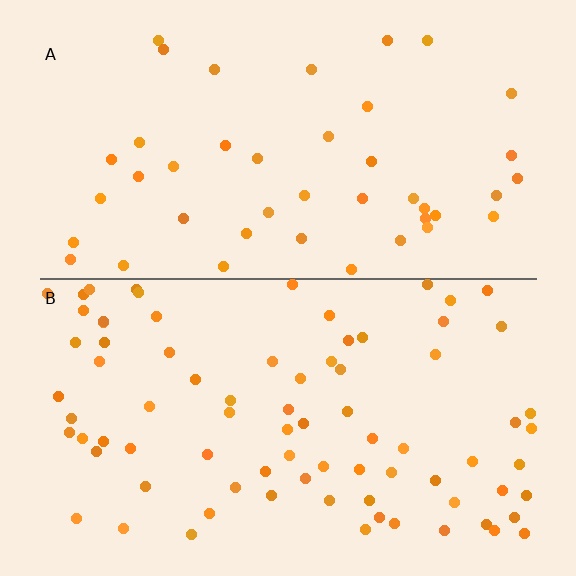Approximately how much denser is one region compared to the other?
Approximately 1.9× — region B over region A.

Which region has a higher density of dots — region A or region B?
B (the bottom).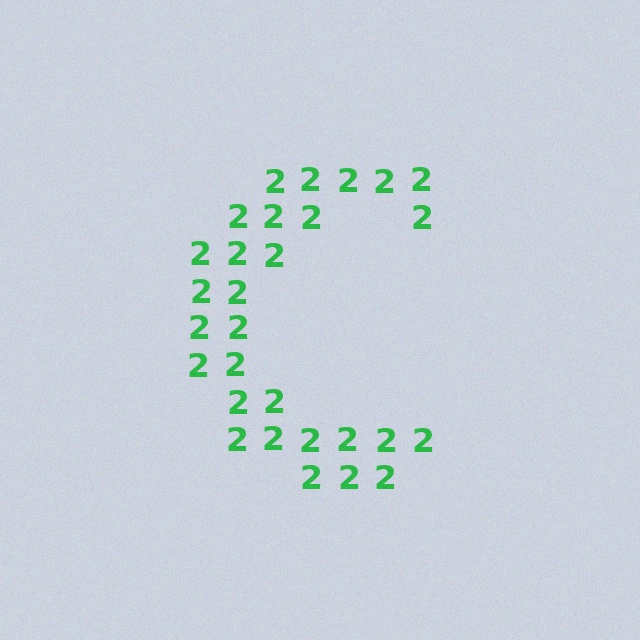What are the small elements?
The small elements are digit 2's.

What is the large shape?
The large shape is the letter C.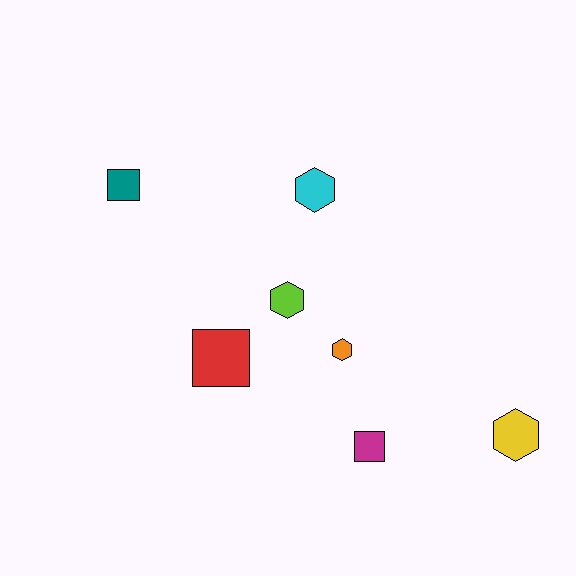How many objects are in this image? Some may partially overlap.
There are 7 objects.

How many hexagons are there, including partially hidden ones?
There are 4 hexagons.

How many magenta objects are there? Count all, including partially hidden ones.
There is 1 magenta object.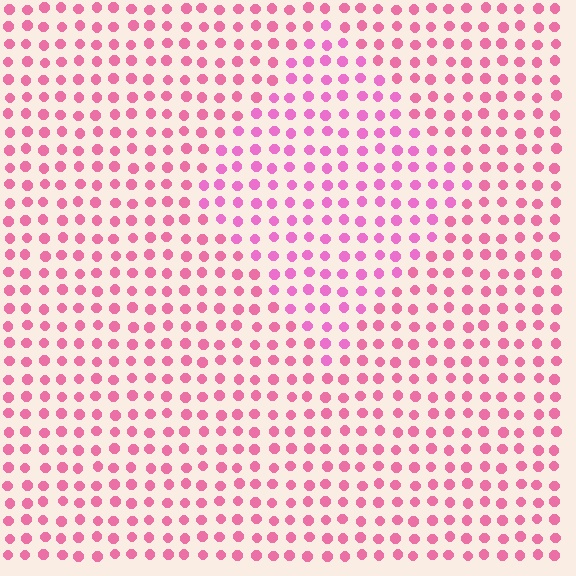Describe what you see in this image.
The image is filled with small pink elements in a uniform arrangement. A diamond-shaped region is visible where the elements are tinted to a slightly different hue, forming a subtle color boundary.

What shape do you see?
I see a diamond.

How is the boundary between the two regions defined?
The boundary is defined purely by a slight shift in hue (about 20 degrees). Spacing, size, and orientation are identical on both sides.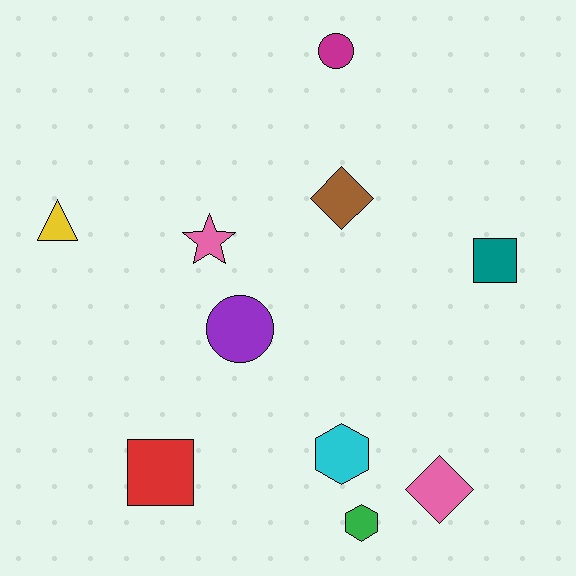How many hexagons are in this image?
There are 2 hexagons.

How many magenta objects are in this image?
There is 1 magenta object.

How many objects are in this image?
There are 10 objects.